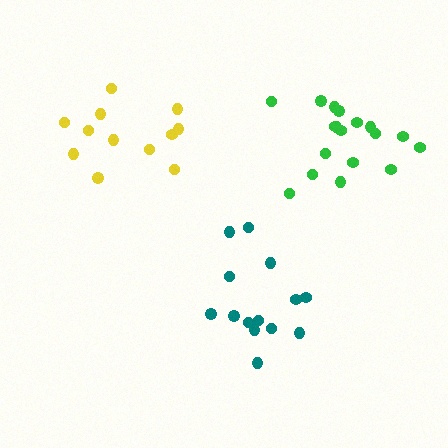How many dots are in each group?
Group 1: 12 dots, Group 2: 18 dots, Group 3: 14 dots (44 total).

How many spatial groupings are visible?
There are 3 spatial groupings.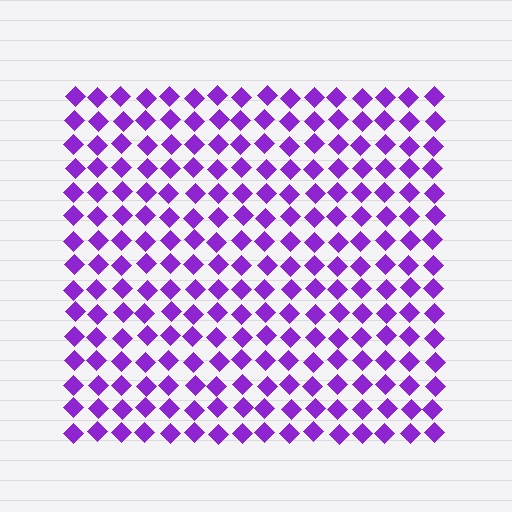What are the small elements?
The small elements are diamonds.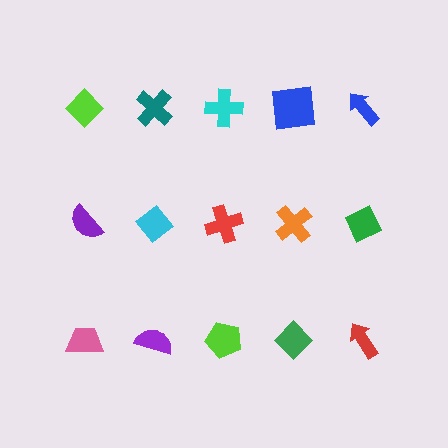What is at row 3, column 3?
A lime pentagon.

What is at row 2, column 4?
An orange cross.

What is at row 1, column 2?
A teal cross.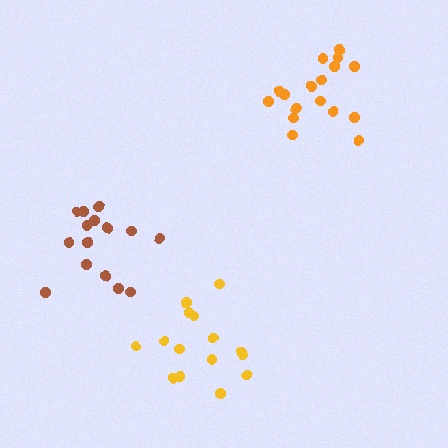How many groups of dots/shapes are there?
There are 3 groups.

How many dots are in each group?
Group 1: 15 dots, Group 2: 17 dots, Group 3: 15 dots (47 total).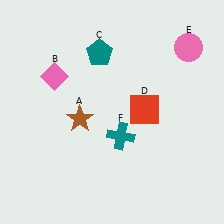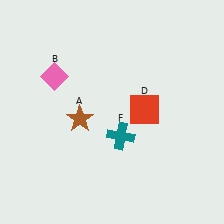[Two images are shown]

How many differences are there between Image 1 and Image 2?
There are 2 differences between the two images.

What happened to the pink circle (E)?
The pink circle (E) was removed in Image 2. It was in the top-right area of Image 1.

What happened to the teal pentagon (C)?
The teal pentagon (C) was removed in Image 2. It was in the top-left area of Image 1.